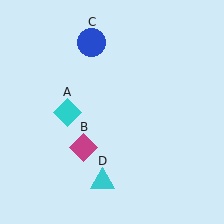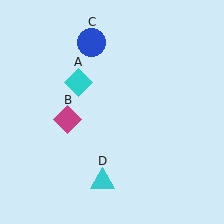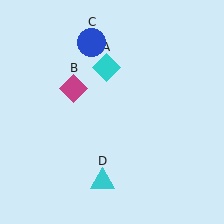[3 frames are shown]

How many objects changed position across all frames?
2 objects changed position: cyan diamond (object A), magenta diamond (object B).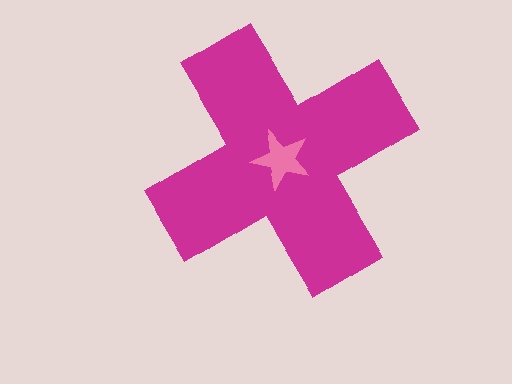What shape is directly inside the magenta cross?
The pink star.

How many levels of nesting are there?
2.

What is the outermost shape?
The magenta cross.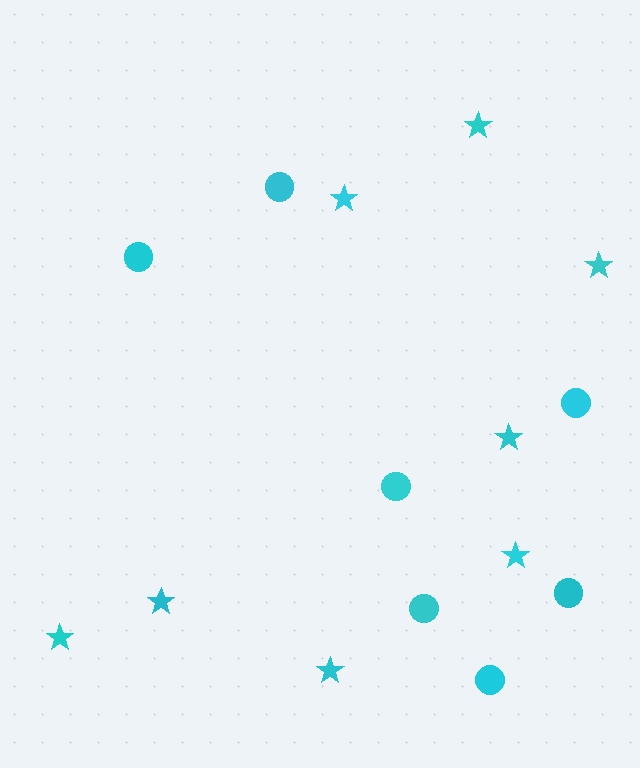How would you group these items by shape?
There are 2 groups: one group of circles (7) and one group of stars (8).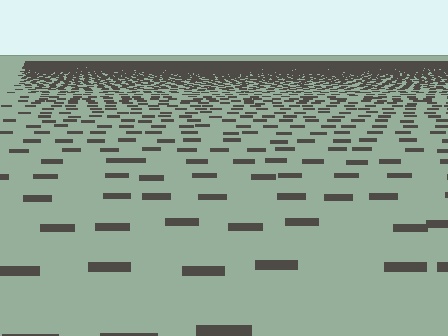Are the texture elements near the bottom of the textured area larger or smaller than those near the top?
Larger. Near the bottom, elements are closer to the viewer and appear at a bigger on-screen size.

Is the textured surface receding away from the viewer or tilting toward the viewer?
The surface is receding away from the viewer. Texture elements get smaller and denser toward the top.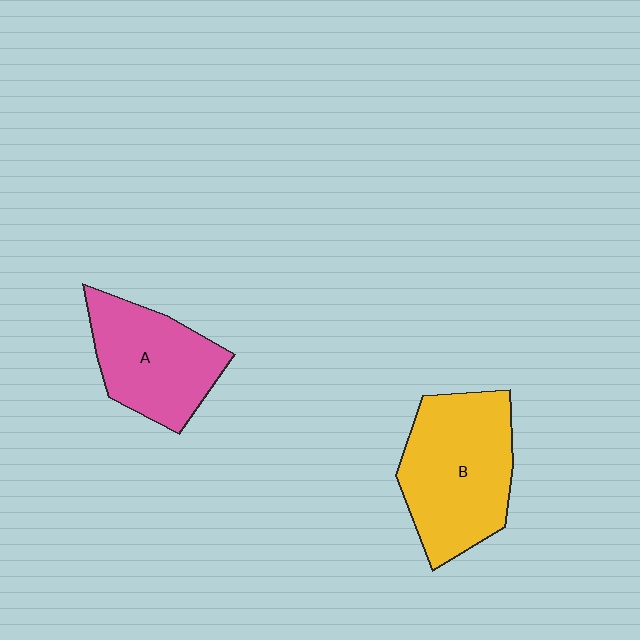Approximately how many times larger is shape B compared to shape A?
Approximately 1.3 times.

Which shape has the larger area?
Shape B (yellow).